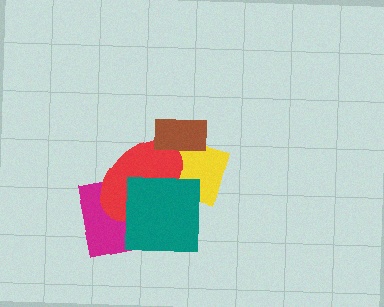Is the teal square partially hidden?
No, no other shape covers it.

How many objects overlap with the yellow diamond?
3 objects overlap with the yellow diamond.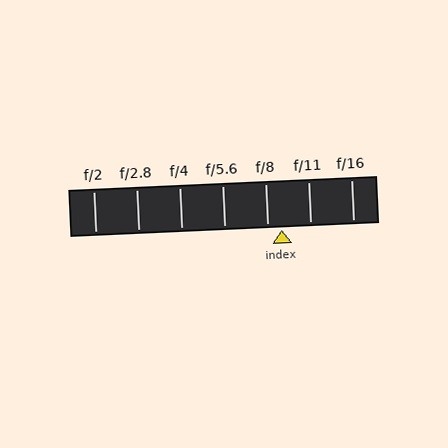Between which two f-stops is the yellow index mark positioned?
The index mark is between f/8 and f/11.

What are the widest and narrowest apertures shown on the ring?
The widest aperture shown is f/2 and the narrowest is f/16.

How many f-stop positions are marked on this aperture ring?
There are 7 f-stop positions marked.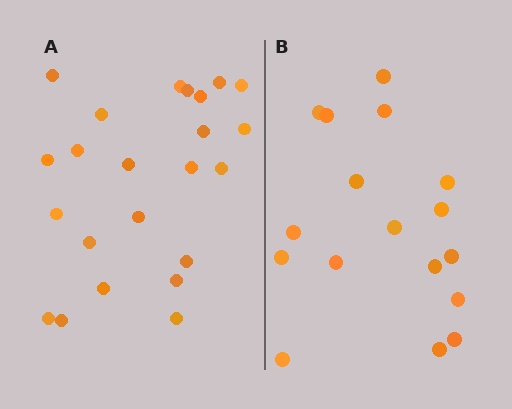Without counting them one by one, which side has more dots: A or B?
Region A (the left region) has more dots.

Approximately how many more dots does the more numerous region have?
Region A has about 6 more dots than region B.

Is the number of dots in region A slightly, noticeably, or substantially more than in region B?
Region A has noticeably more, but not dramatically so. The ratio is roughly 1.4 to 1.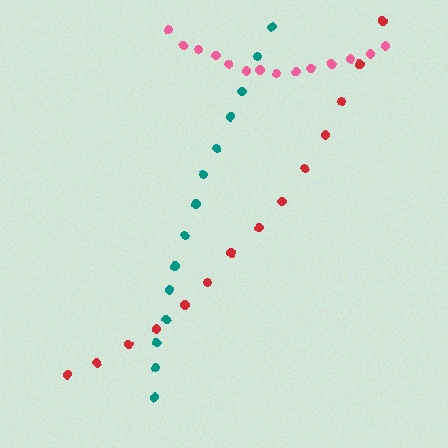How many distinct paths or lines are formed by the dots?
There are 3 distinct paths.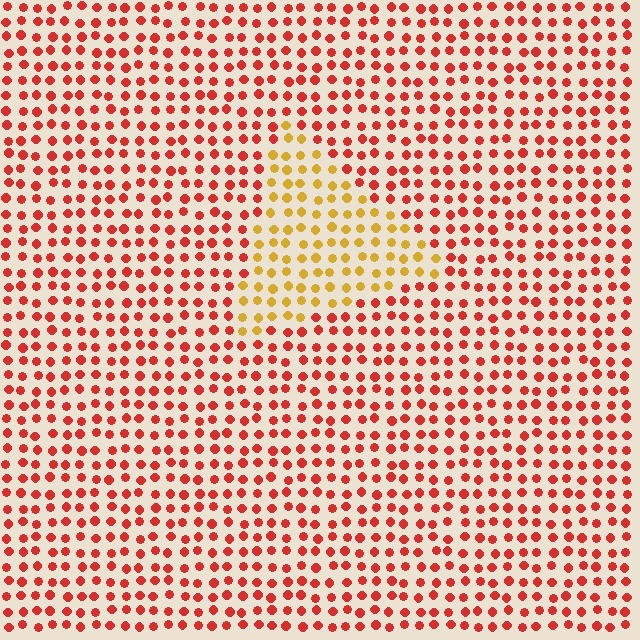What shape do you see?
I see a triangle.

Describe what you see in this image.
The image is filled with small red elements in a uniform arrangement. A triangle-shaped region is visible where the elements are tinted to a slightly different hue, forming a subtle color boundary.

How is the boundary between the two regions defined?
The boundary is defined purely by a slight shift in hue (about 44 degrees). Spacing, size, and orientation are identical on both sides.